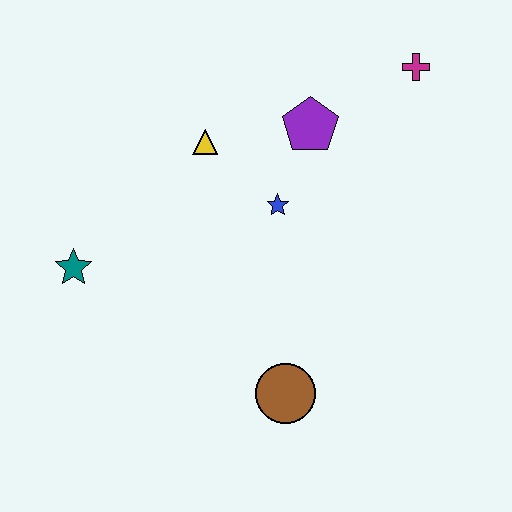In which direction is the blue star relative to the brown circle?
The blue star is above the brown circle.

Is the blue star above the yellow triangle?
No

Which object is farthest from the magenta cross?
The teal star is farthest from the magenta cross.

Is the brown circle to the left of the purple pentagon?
Yes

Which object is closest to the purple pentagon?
The blue star is closest to the purple pentagon.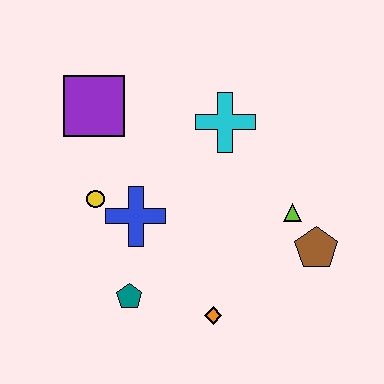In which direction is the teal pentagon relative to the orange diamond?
The teal pentagon is to the left of the orange diamond.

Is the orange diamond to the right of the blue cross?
Yes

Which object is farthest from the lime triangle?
The purple square is farthest from the lime triangle.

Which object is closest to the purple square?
The yellow circle is closest to the purple square.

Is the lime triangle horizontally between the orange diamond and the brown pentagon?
Yes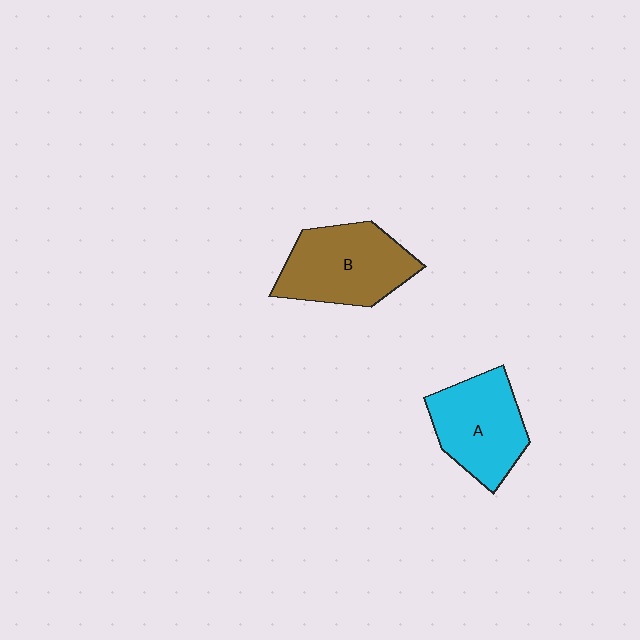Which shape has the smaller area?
Shape A (cyan).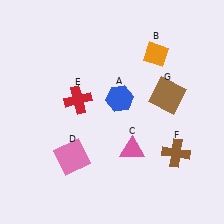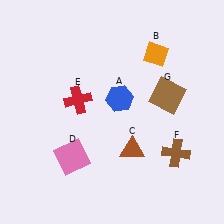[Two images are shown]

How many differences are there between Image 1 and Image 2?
There is 1 difference between the two images.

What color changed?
The triangle (C) changed from pink in Image 1 to brown in Image 2.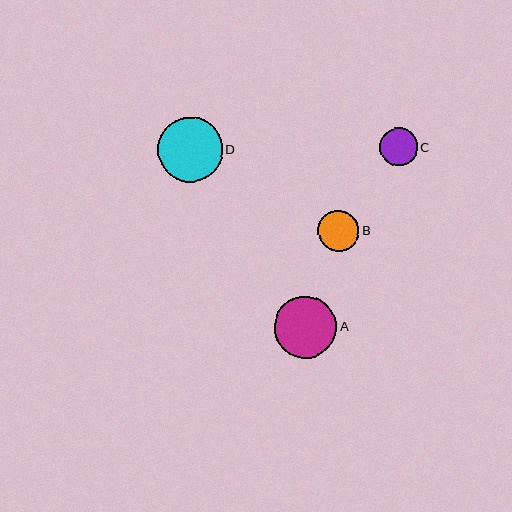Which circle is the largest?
Circle D is the largest with a size of approximately 65 pixels.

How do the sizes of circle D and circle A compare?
Circle D and circle A are approximately the same size.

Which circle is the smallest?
Circle C is the smallest with a size of approximately 38 pixels.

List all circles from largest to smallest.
From largest to smallest: D, A, B, C.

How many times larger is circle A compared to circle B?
Circle A is approximately 1.5 times the size of circle B.